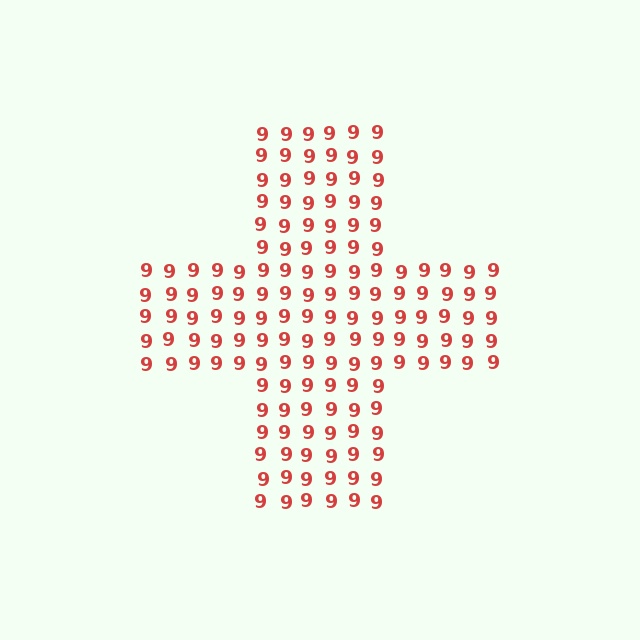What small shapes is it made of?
It is made of small digit 9's.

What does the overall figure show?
The overall figure shows a cross.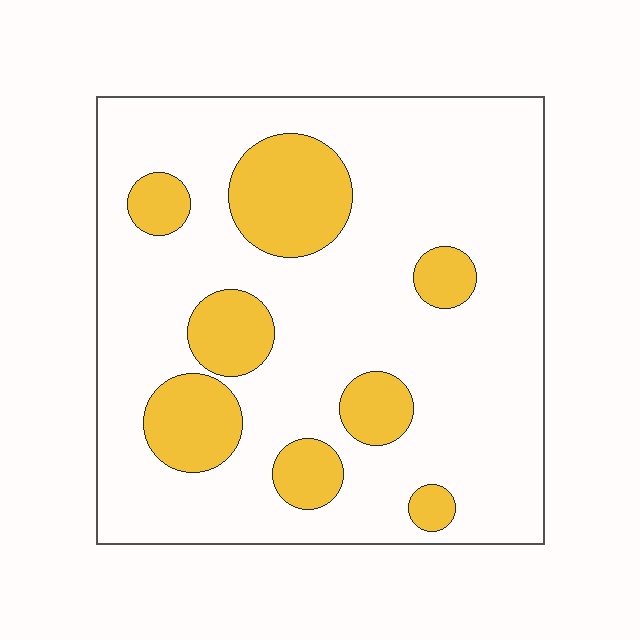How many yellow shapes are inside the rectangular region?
8.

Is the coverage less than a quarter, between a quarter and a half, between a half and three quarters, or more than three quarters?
Less than a quarter.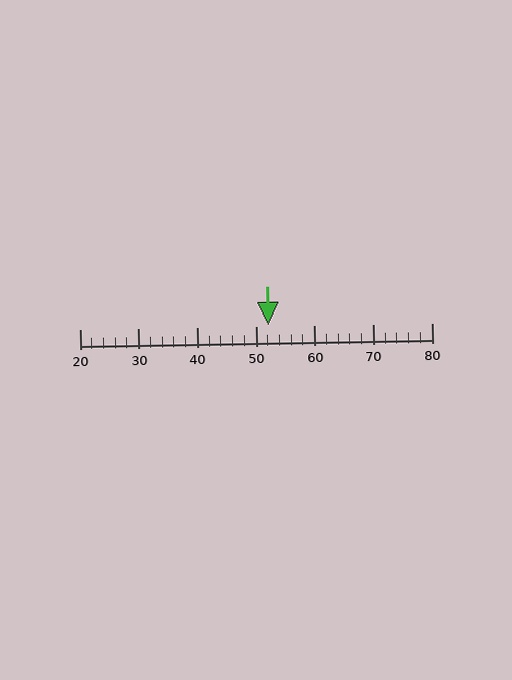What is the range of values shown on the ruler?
The ruler shows values from 20 to 80.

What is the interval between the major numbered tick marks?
The major tick marks are spaced 10 units apart.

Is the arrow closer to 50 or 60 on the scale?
The arrow is closer to 50.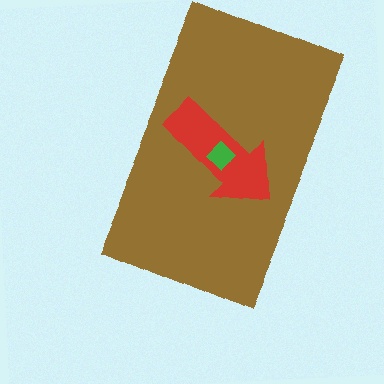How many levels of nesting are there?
3.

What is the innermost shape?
The green diamond.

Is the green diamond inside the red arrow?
Yes.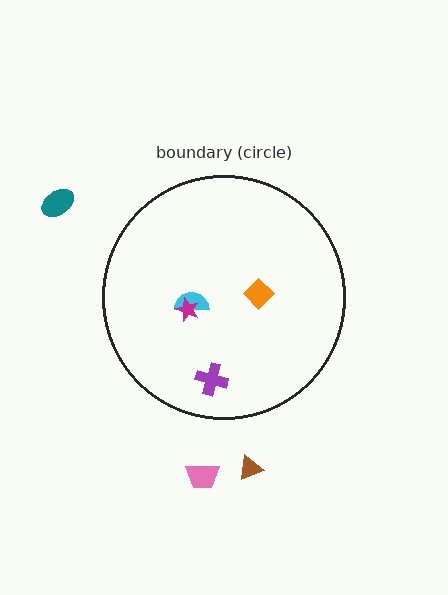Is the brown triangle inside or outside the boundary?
Outside.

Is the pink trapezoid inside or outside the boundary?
Outside.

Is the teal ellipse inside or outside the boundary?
Outside.